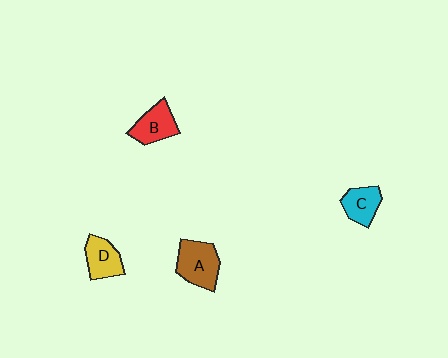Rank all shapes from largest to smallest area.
From largest to smallest: A (brown), B (red), D (yellow), C (cyan).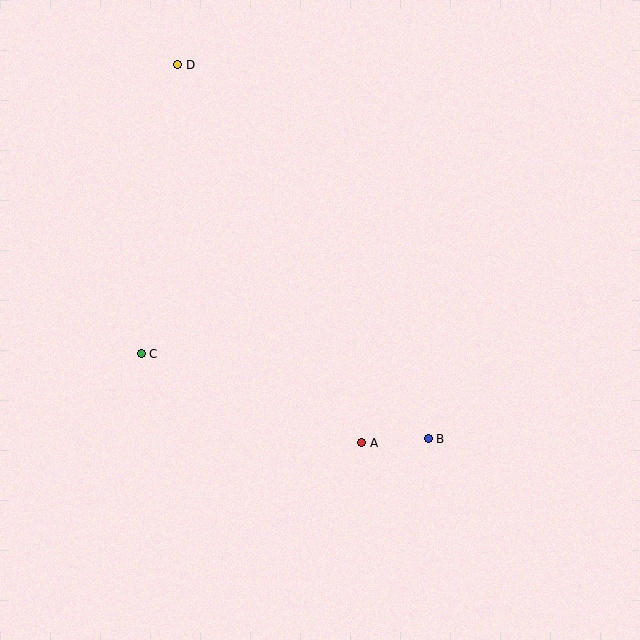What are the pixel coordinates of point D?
Point D is at (178, 65).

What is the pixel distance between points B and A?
The distance between B and A is 67 pixels.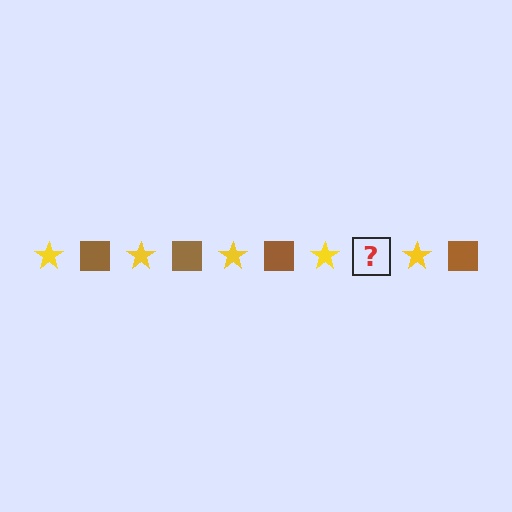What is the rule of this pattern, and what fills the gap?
The rule is that the pattern alternates between yellow star and brown square. The gap should be filled with a brown square.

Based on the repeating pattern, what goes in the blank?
The blank should be a brown square.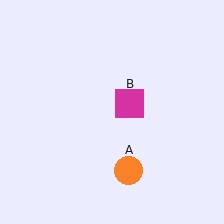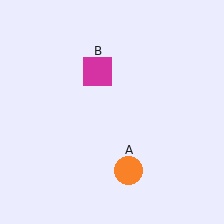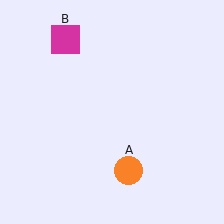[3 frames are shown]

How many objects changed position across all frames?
1 object changed position: magenta square (object B).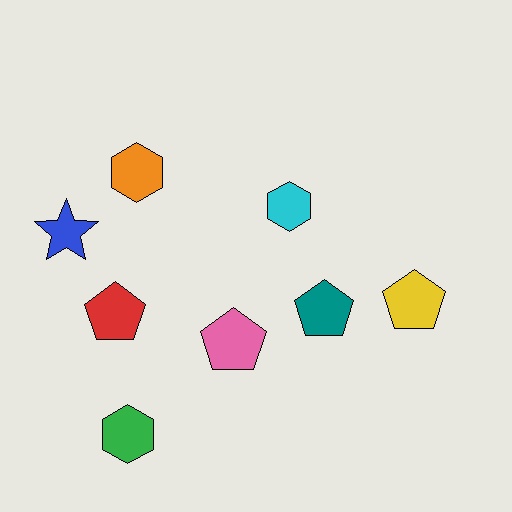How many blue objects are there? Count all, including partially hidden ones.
There is 1 blue object.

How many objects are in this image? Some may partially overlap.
There are 8 objects.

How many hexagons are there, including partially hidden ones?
There are 3 hexagons.